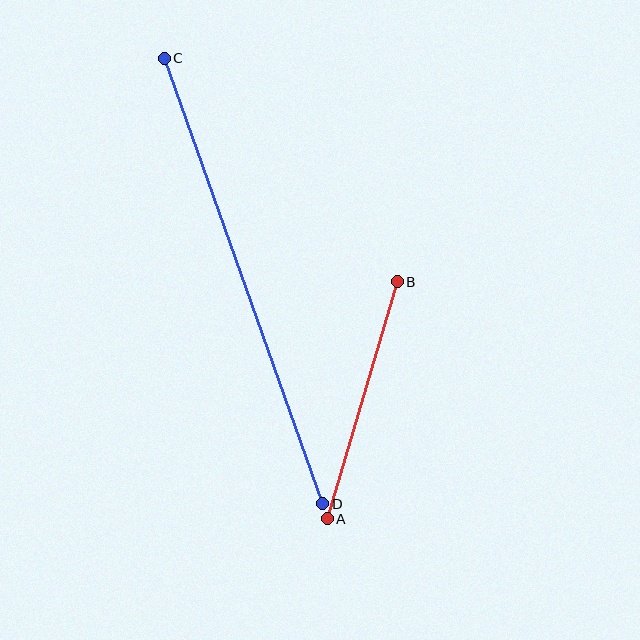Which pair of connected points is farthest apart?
Points C and D are farthest apart.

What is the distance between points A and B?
The distance is approximately 247 pixels.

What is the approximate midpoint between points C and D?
The midpoint is at approximately (243, 281) pixels.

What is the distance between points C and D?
The distance is approximately 473 pixels.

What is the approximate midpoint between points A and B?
The midpoint is at approximately (362, 400) pixels.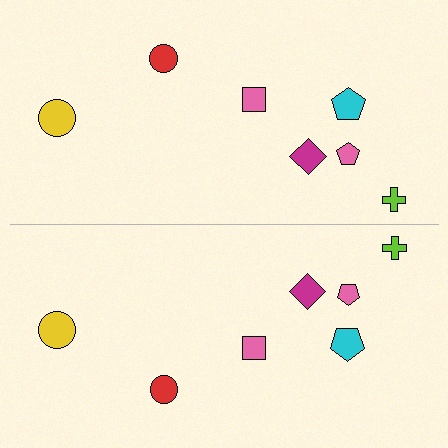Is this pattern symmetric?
Yes, this pattern has bilateral (reflection) symmetry.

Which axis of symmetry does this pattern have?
The pattern has a horizontal axis of symmetry running through the center of the image.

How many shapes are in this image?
There are 14 shapes in this image.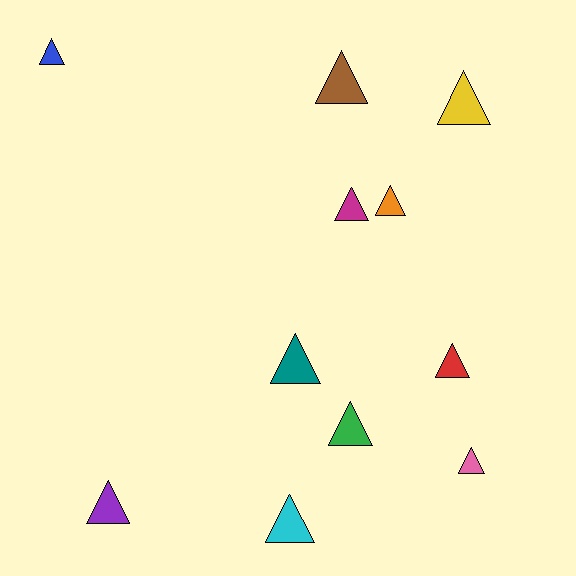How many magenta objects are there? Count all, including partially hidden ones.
There is 1 magenta object.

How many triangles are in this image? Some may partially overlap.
There are 11 triangles.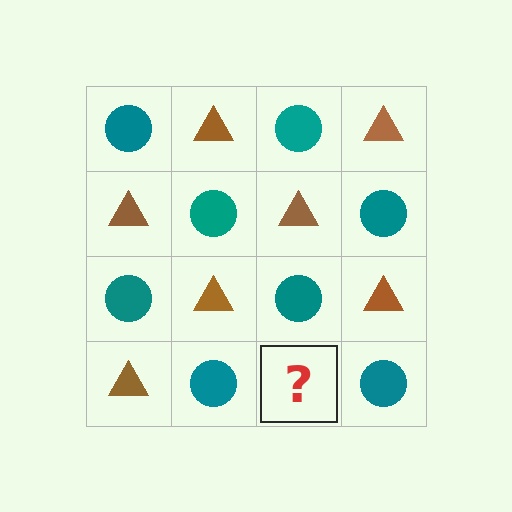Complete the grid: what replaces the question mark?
The question mark should be replaced with a brown triangle.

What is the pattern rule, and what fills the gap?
The rule is that it alternates teal circle and brown triangle in a checkerboard pattern. The gap should be filled with a brown triangle.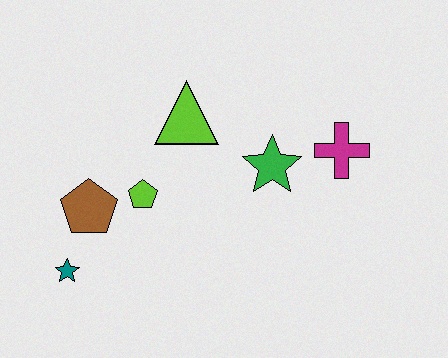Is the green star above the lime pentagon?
Yes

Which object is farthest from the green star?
The teal star is farthest from the green star.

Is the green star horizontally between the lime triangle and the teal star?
No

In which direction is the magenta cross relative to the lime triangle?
The magenta cross is to the right of the lime triangle.